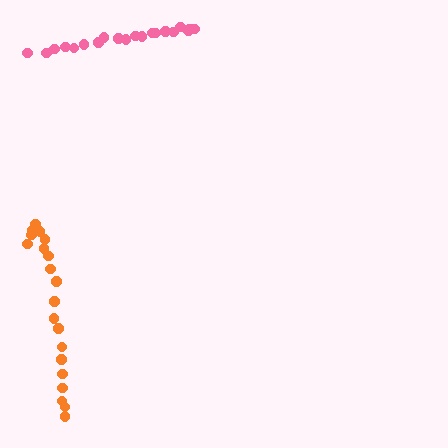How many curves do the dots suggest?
There are 2 distinct paths.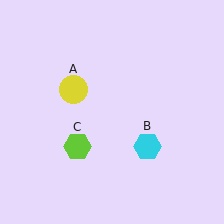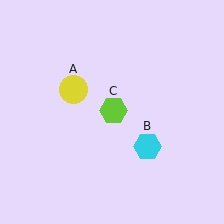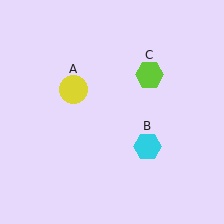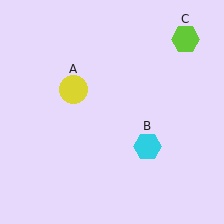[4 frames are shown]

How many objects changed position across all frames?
1 object changed position: lime hexagon (object C).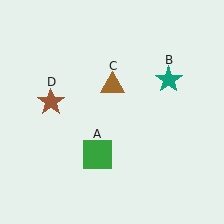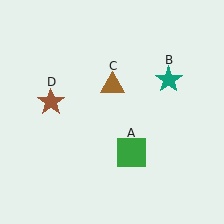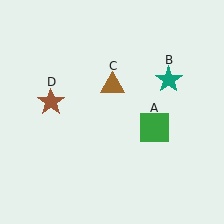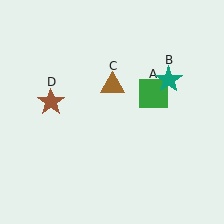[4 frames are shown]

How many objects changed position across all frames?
1 object changed position: green square (object A).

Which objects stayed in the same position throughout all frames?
Teal star (object B) and brown triangle (object C) and brown star (object D) remained stationary.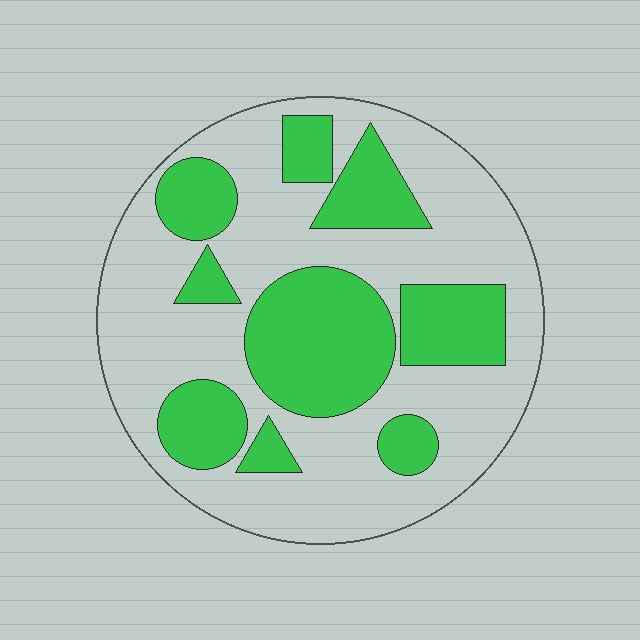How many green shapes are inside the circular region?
9.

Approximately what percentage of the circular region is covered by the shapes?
Approximately 35%.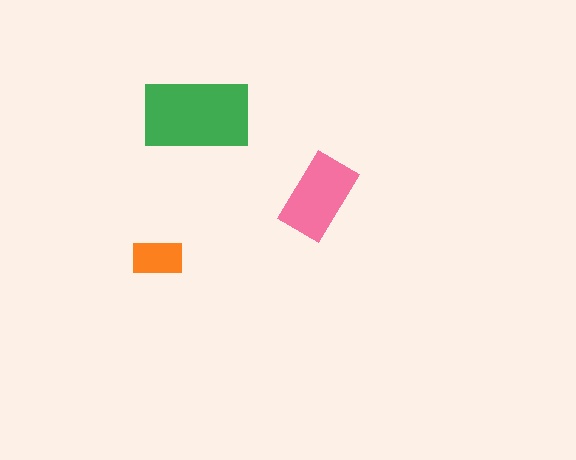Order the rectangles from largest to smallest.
the green one, the pink one, the orange one.